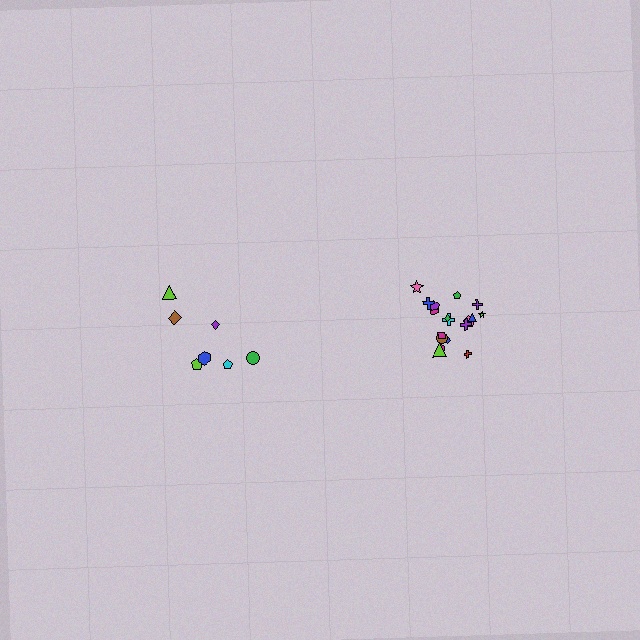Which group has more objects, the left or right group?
The right group.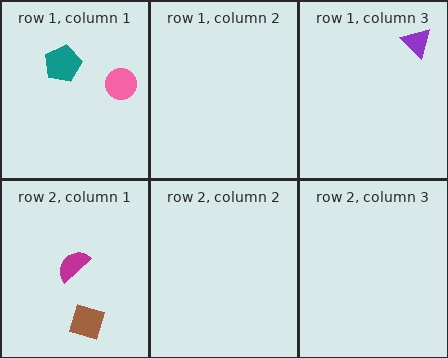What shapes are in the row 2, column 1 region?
The magenta semicircle, the brown diamond.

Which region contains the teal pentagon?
The row 1, column 1 region.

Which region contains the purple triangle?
The row 1, column 3 region.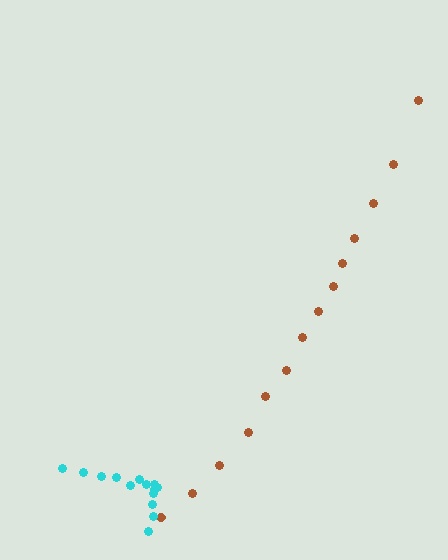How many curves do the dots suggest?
There are 2 distinct paths.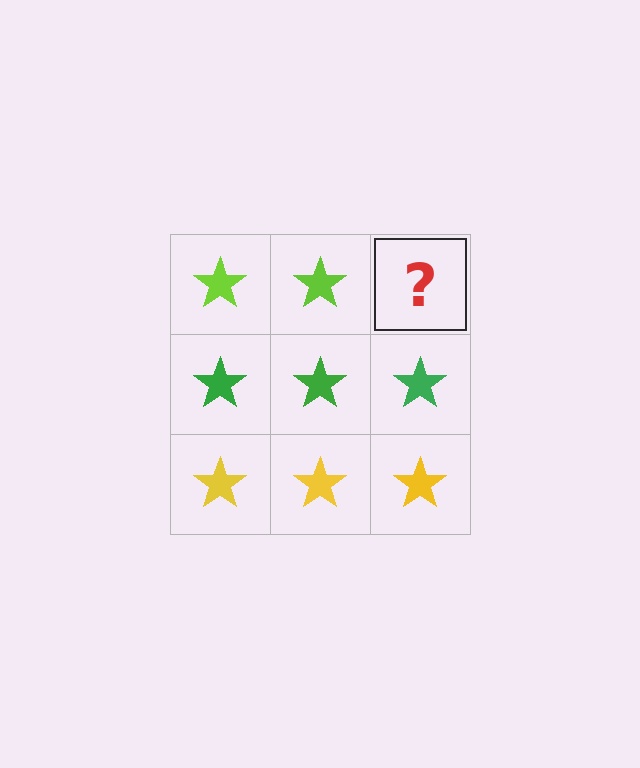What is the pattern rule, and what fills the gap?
The rule is that each row has a consistent color. The gap should be filled with a lime star.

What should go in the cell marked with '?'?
The missing cell should contain a lime star.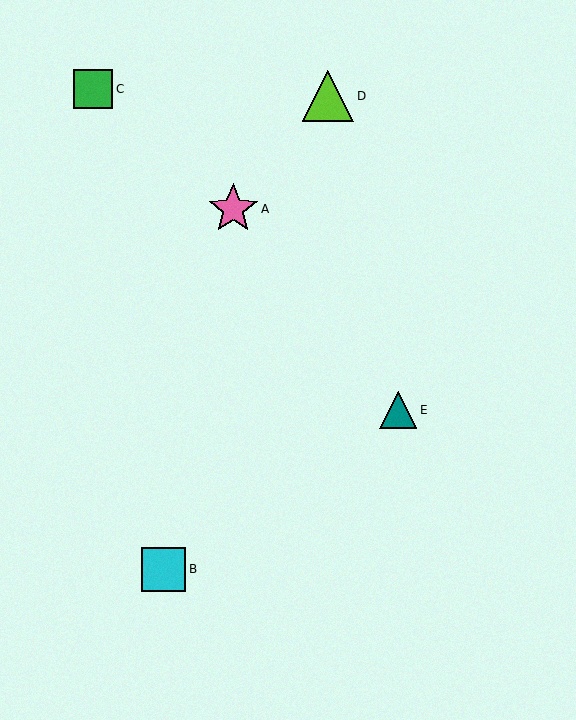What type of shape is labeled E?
Shape E is a teal triangle.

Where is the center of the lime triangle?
The center of the lime triangle is at (328, 96).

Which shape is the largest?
The lime triangle (labeled D) is the largest.